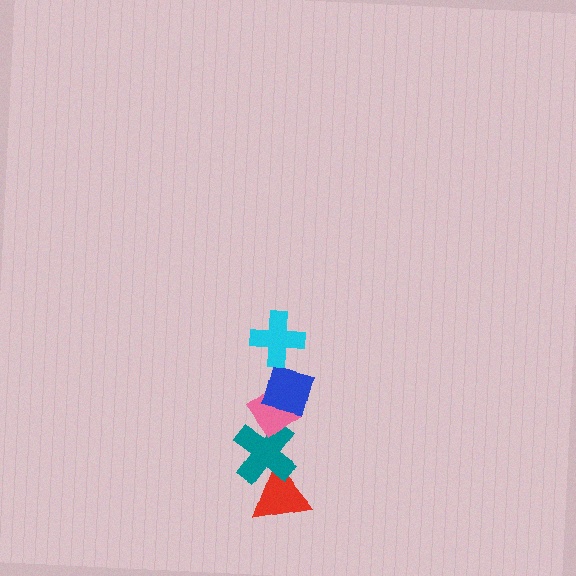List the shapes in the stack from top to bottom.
From top to bottom: the cyan cross, the blue diamond, the pink diamond, the teal cross, the red triangle.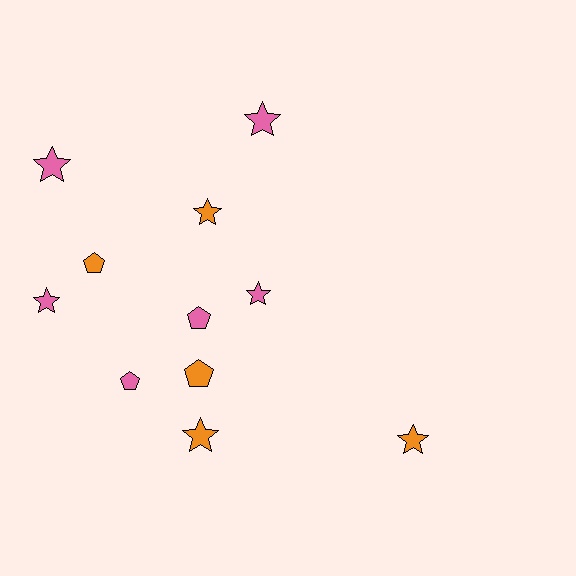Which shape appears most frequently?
Star, with 7 objects.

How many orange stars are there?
There are 3 orange stars.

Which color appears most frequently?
Pink, with 6 objects.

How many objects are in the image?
There are 11 objects.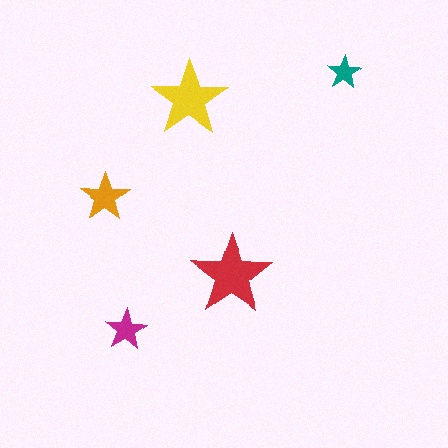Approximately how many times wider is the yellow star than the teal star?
About 2 times wider.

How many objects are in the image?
There are 5 objects in the image.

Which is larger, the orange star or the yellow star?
The yellow one.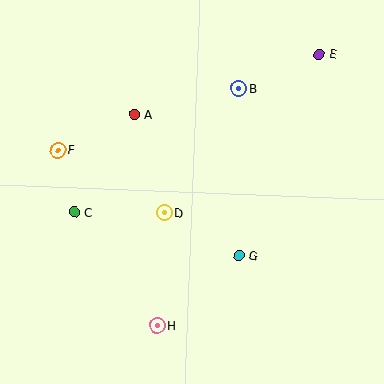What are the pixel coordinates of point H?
Point H is at (157, 325).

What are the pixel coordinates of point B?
Point B is at (239, 89).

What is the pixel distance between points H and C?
The distance between H and C is 140 pixels.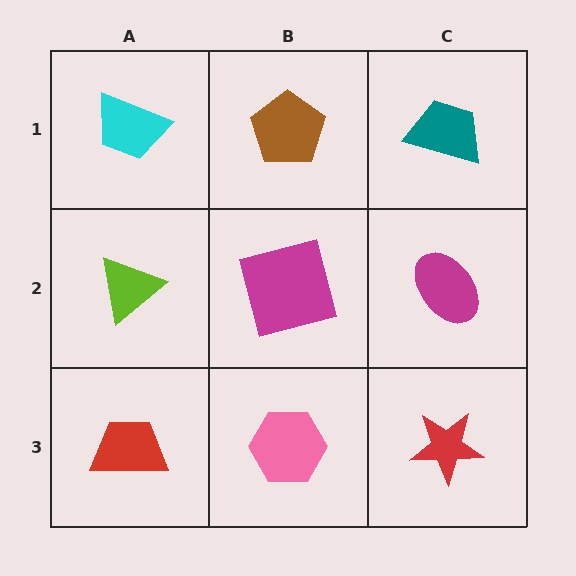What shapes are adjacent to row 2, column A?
A cyan trapezoid (row 1, column A), a red trapezoid (row 3, column A), a magenta square (row 2, column B).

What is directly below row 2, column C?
A red star.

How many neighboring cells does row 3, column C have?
2.